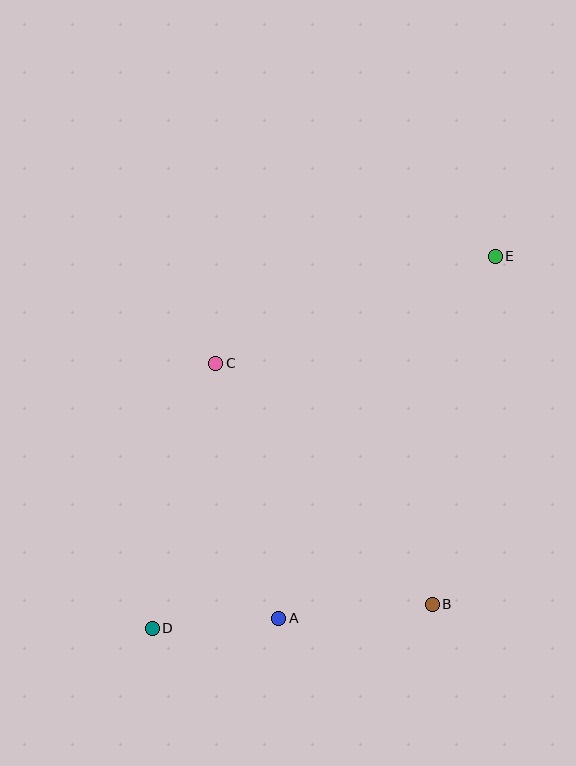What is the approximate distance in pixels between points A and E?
The distance between A and E is approximately 422 pixels.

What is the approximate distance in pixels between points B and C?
The distance between B and C is approximately 324 pixels.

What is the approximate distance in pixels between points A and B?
The distance between A and B is approximately 154 pixels.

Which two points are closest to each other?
Points A and D are closest to each other.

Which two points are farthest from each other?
Points D and E are farthest from each other.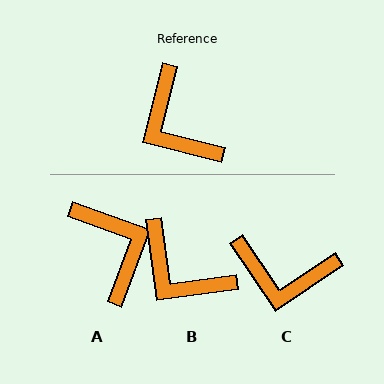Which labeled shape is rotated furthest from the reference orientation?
A, about 174 degrees away.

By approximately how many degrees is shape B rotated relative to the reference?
Approximately 22 degrees counter-clockwise.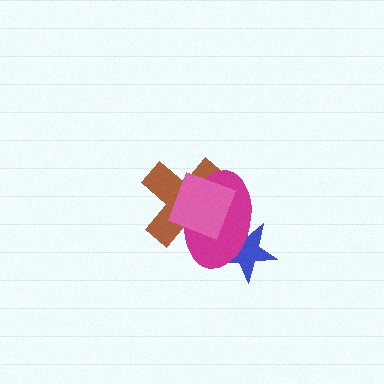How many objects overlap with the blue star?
1 object overlaps with the blue star.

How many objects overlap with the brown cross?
2 objects overlap with the brown cross.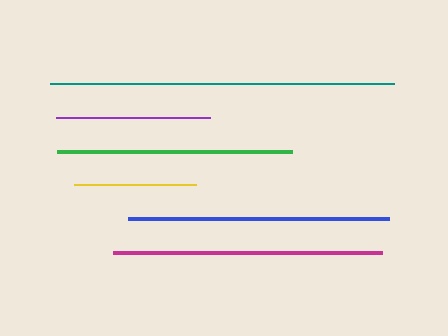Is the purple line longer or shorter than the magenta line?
The magenta line is longer than the purple line.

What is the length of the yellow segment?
The yellow segment is approximately 122 pixels long.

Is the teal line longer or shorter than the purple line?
The teal line is longer than the purple line.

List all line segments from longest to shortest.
From longest to shortest: teal, magenta, blue, green, purple, yellow.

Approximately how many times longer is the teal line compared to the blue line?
The teal line is approximately 1.3 times the length of the blue line.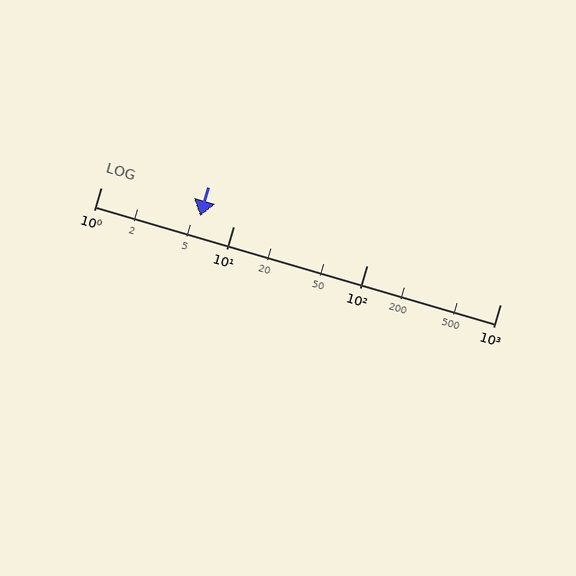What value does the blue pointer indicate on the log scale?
The pointer indicates approximately 5.6.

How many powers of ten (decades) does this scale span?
The scale spans 3 decades, from 1 to 1000.